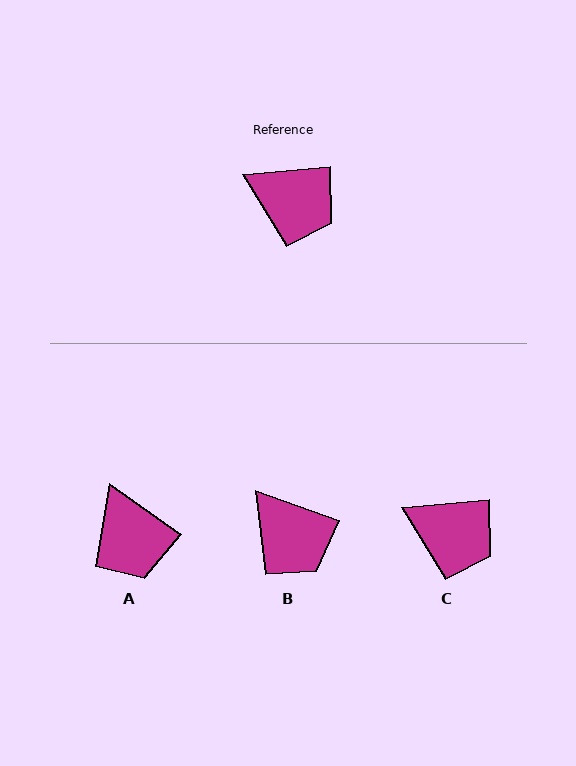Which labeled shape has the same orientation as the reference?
C.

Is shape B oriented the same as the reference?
No, it is off by about 25 degrees.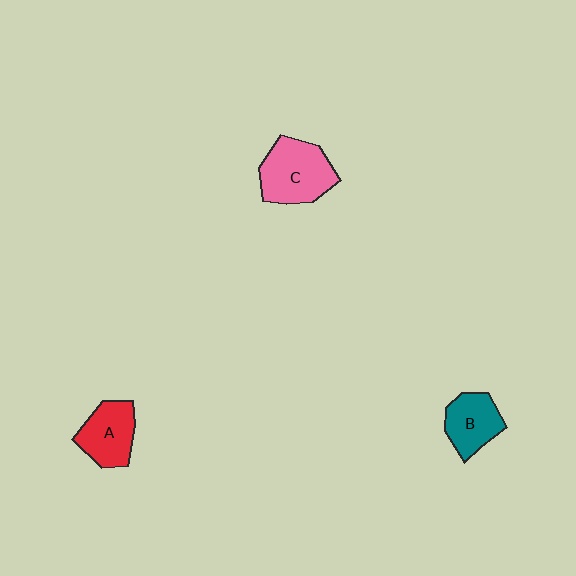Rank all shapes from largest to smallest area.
From largest to smallest: C (pink), A (red), B (teal).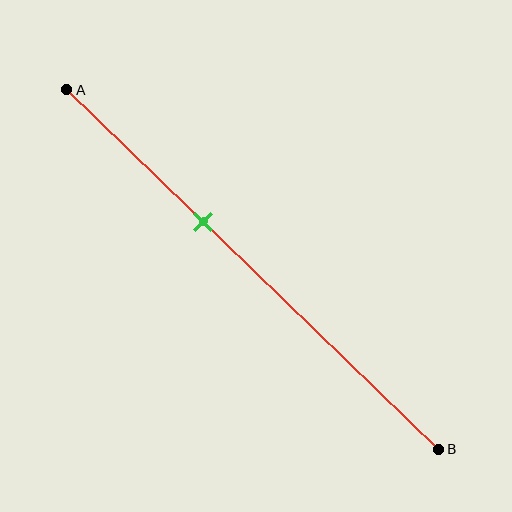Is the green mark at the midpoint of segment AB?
No, the mark is at about 35% from A, not at the 50% midpoint.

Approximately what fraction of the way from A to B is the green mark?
The green mark is approximately 35% of the way from A to B.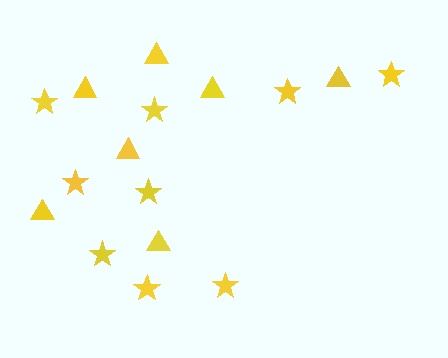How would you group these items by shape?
There are 2 groups: one group of stars (9) and one group of triangles (7).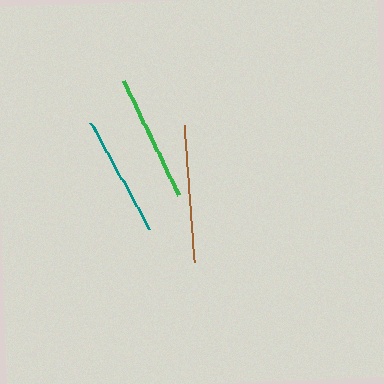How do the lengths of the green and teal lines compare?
The green and teal lines are approximately the same length.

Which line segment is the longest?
The brown line is the longest at approximately 137 pixels.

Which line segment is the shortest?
The teal line is the shortest at approximately 122 pixels.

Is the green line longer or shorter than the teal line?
The green line is longer than the teal line.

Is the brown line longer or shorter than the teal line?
The brown line is longer than the teal line.